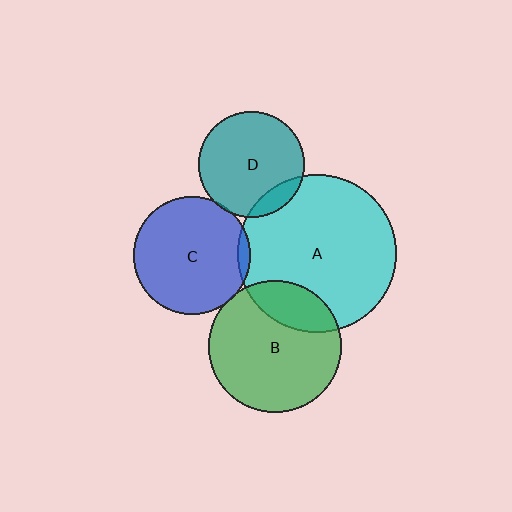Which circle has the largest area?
Circle A (cyan).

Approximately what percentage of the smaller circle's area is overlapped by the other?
Approximately 5%.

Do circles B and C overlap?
Yes.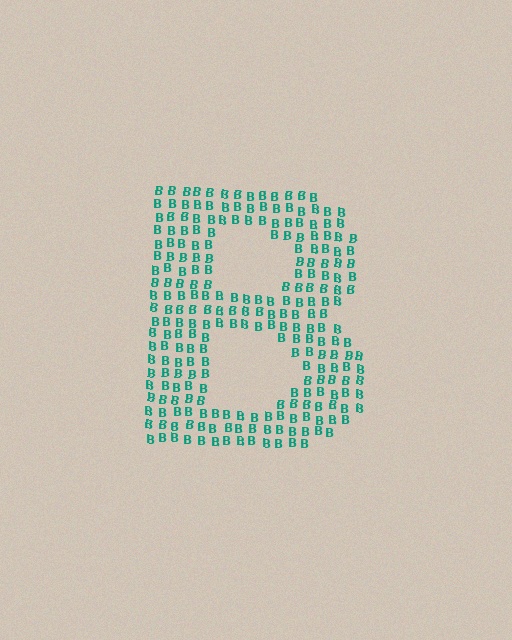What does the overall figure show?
The overall figure shows the letter B.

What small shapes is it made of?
It is made of small letter B's.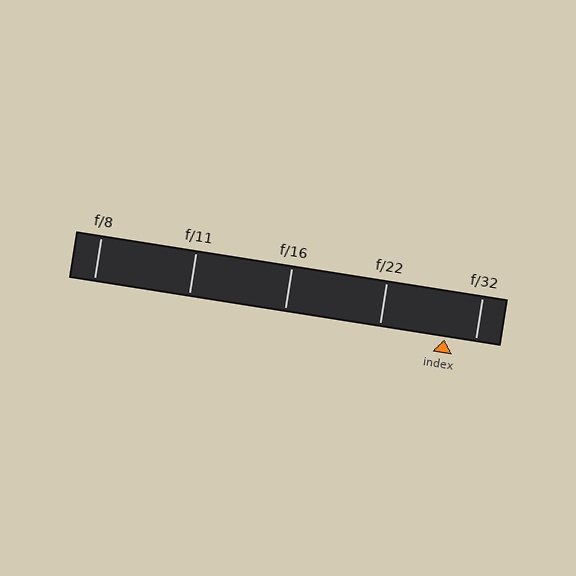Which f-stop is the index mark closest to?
The index mark is closest to f/32.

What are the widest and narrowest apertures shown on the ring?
The widest aperture shown is f/8 and the narrowest is f/32.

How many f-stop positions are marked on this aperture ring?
There are 5 f-stop positions marked.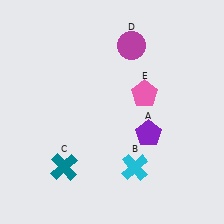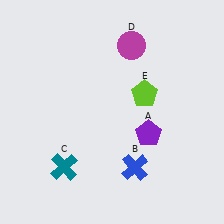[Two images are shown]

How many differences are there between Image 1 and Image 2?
There are 2 differences between the two images.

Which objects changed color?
B changed from cyan to blue. E changed from pink to lime.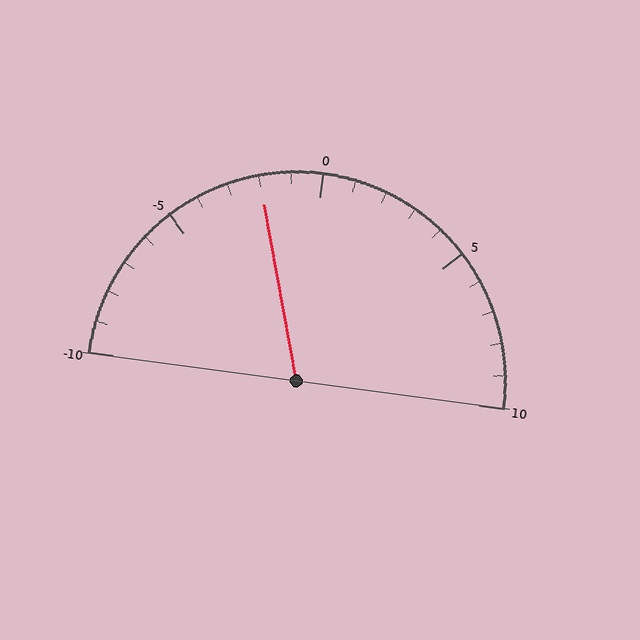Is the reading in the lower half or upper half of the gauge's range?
The reading is in the lower half of the range (-10 to 10).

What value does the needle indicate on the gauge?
The needle indicates approximately -2.